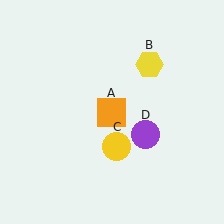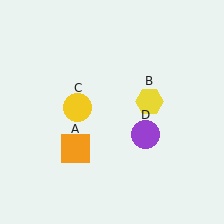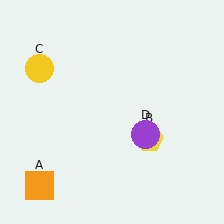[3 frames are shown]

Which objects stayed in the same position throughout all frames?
Purple circle (object D) remained stationary.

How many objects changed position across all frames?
3 objects changed position: orange square (object A), yellow hexagon (object B), yellow circle (object C).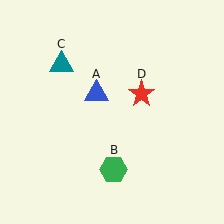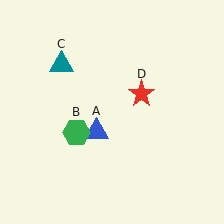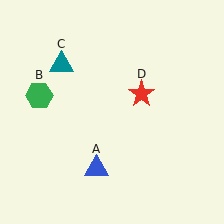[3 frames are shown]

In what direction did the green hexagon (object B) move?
The green hexagon (object B) moved up and to the left.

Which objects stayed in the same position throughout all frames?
Teal triangle (object C) and red star (object D) remained stationary.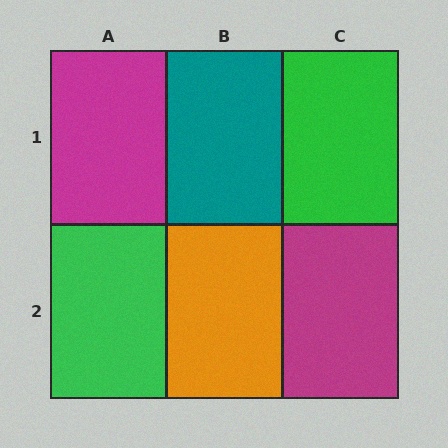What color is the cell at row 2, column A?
Green.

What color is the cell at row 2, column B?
Orange.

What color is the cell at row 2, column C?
Magenta.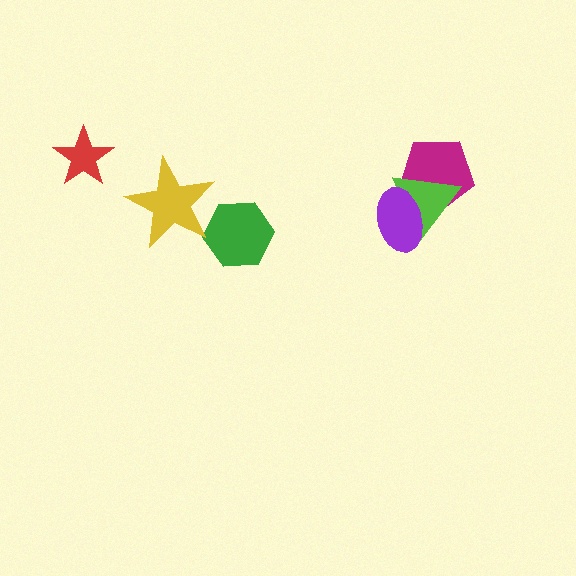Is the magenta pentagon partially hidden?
Yes, it is partially covered by another shape.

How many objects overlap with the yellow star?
1 object overlaps with the yellow star.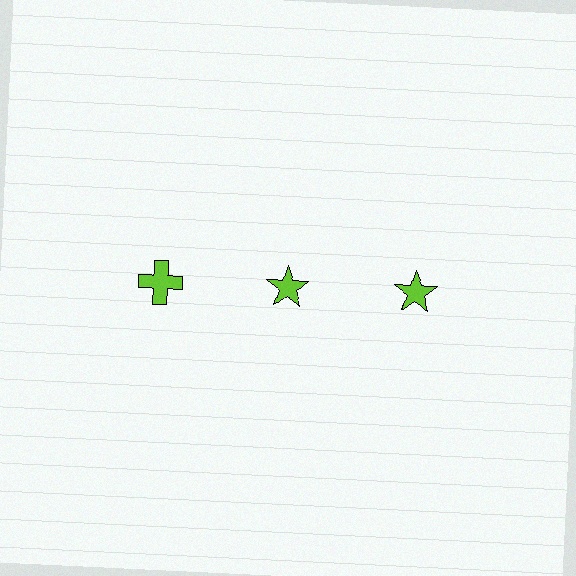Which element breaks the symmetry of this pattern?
The lime cross in the top row, leftmost column breaks the symmetry. All other shapes are lime stars.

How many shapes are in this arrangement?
There are 3 shapes arranged in a grid pattern.